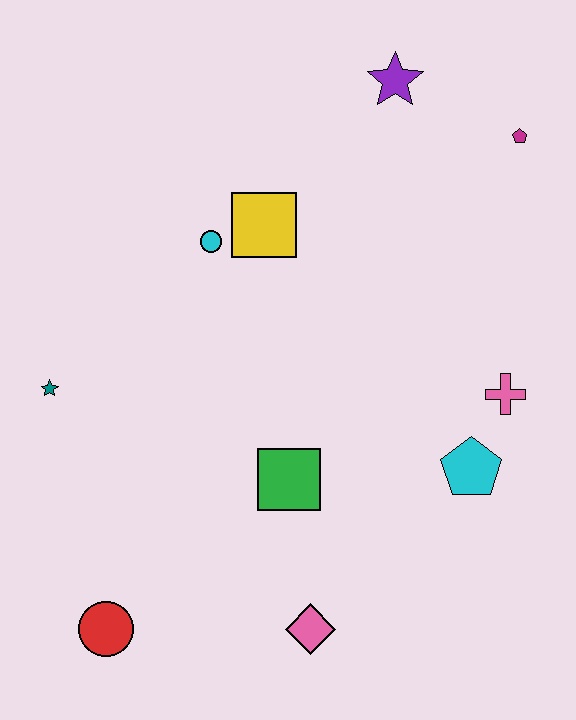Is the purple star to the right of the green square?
Yes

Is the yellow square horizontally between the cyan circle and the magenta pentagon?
Yes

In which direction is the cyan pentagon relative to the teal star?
The cyan pentagon is to the right of the teal star.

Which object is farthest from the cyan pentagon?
The teal star is farthest from the cyan pentagon.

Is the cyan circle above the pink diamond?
Yes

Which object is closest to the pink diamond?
The green square is closest to the pink diamond.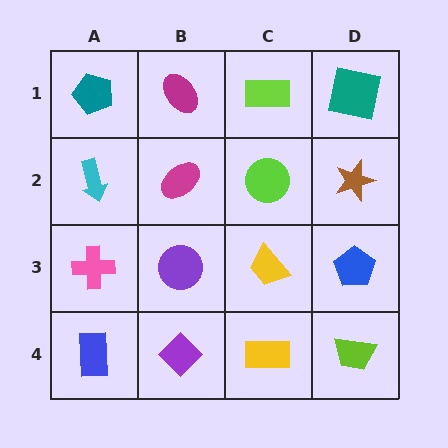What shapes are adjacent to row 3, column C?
A lime circle (row 2, column C), a yellow rectangle (row 4, column C), a purple circle (row 3, column B), a blue pentagon (row 3, column D).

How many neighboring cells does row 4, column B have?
3.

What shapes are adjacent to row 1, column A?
A cyan arrow (row 2, column A), a magenta ellipse (row 1, column B).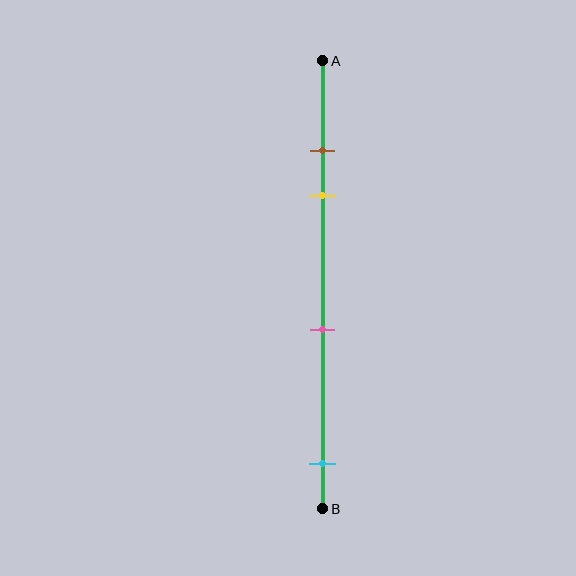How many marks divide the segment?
There are 4 marks dividing the segment.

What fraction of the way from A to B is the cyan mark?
The cyan mark is approximately 90% (0.9) of the way from A to B.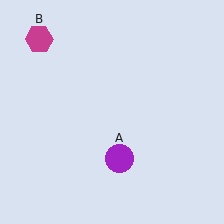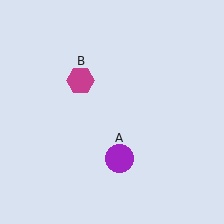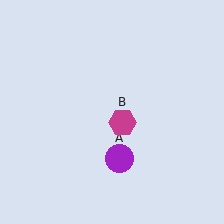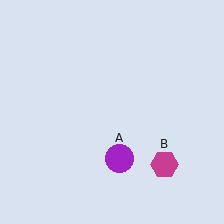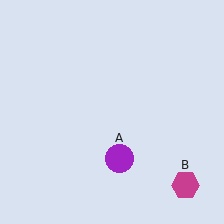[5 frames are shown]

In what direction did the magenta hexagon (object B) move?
The magenta hexagon (object B) moved down and to the right.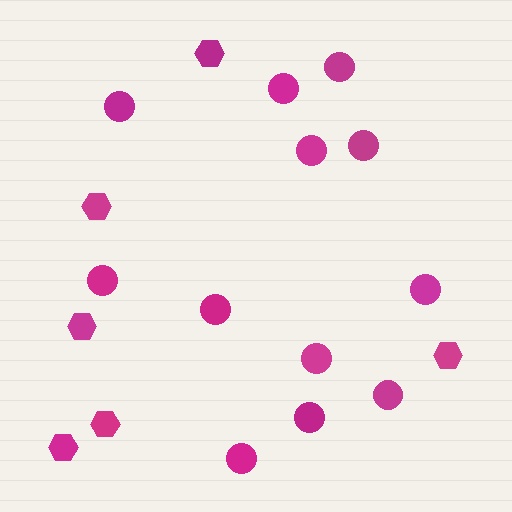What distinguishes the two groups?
There are 2 groups: one group of hexagons (6) and one group of circles (12).